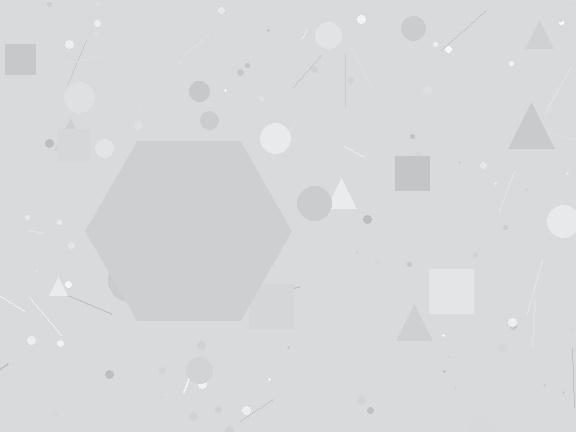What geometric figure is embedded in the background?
A hexagon is embedded in the background.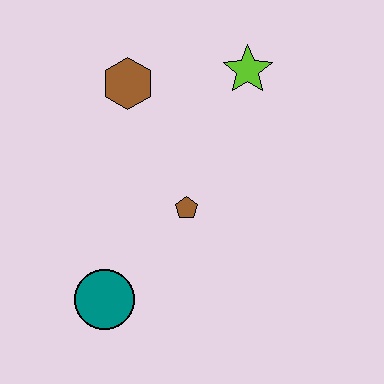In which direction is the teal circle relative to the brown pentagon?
The teal circle is below the brown pentagon.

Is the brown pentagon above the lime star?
No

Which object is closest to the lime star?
The brown hexagon is closest to the lime star.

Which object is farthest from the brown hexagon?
The teal circle is farthest from the brown hexagon.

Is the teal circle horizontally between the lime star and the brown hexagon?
No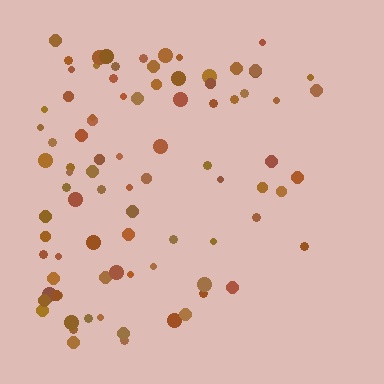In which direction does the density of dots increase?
From right to left, with the left side densest.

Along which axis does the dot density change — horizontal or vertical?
Horizontal.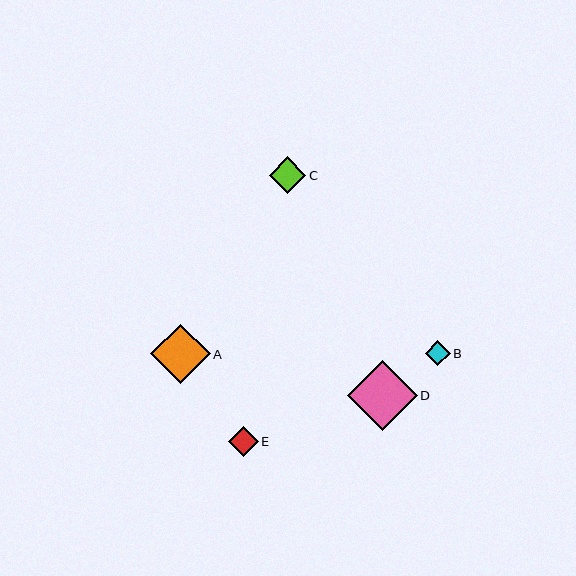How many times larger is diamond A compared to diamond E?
Diamond A is approximately 2.0 times the size of diamond E.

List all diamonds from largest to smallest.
From largest to smallest: D, A, C, E, B.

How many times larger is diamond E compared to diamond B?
Diamond E is approximately 1.2 times the size of diamond B.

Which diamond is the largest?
Diamond D is the largest with a size of approximately 69 pixels.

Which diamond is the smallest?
Diamond B is the smallest with a size of approximately 25 pixels.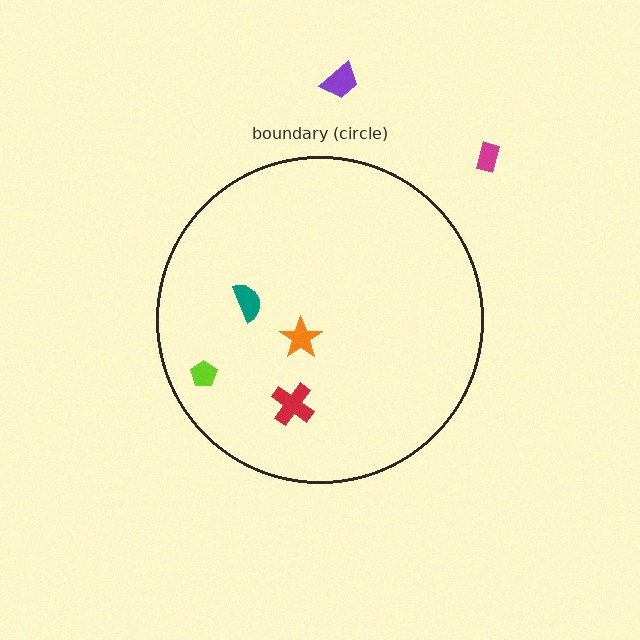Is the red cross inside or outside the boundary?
Inside.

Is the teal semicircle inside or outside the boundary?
Inside.